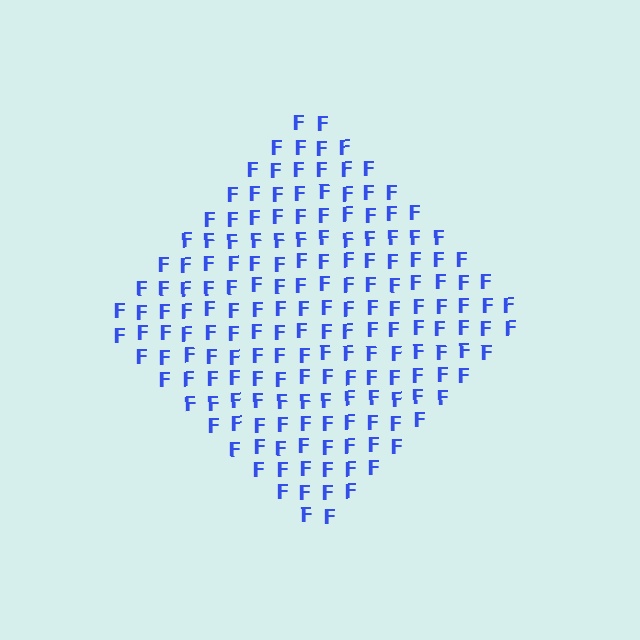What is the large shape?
The large shape is a diamond.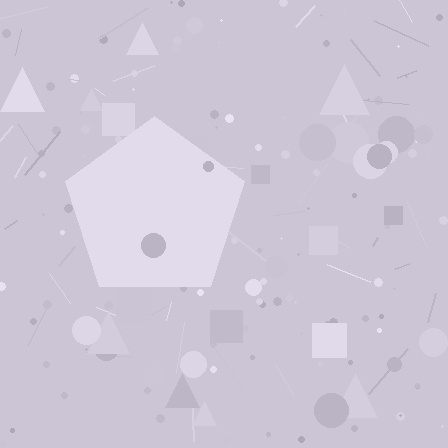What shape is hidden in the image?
A pentagon is hidden in the image.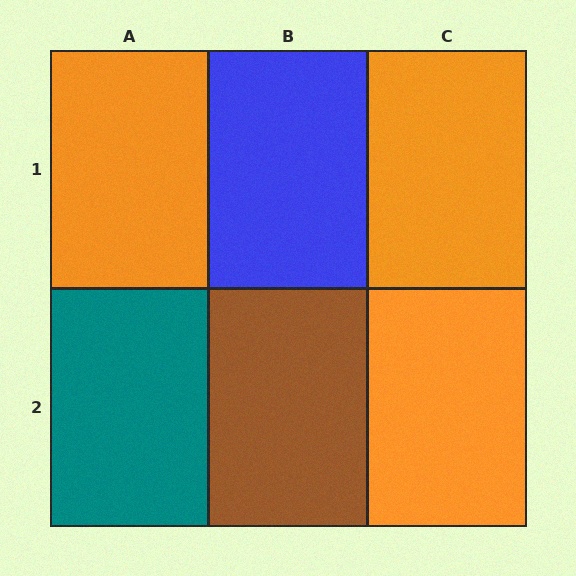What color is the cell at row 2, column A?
Teal.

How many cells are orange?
3 cells are orange.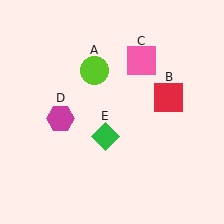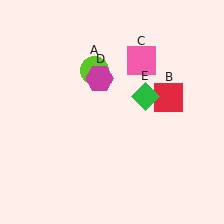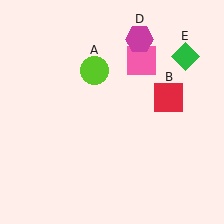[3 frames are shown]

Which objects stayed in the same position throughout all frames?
Lime circle (object A) and red square (object B) and pink square (object C) remained stationary.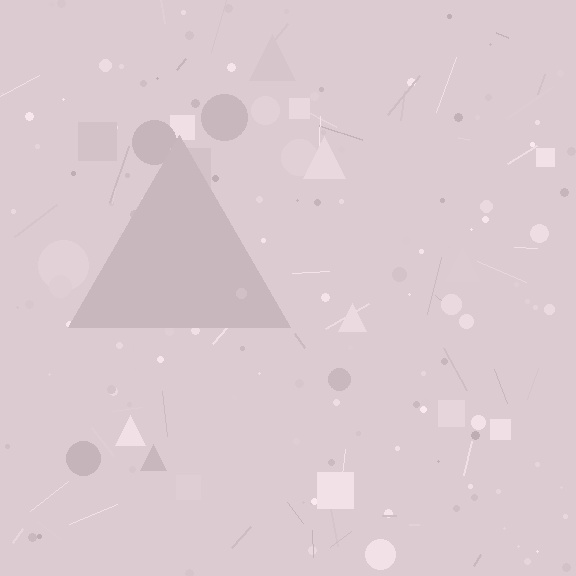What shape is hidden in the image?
A triangle is hidden in the image.